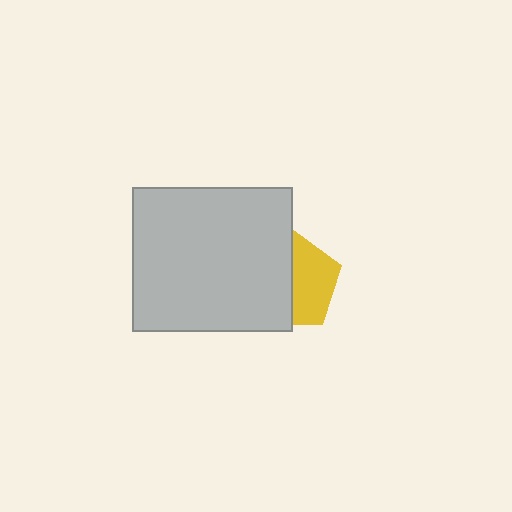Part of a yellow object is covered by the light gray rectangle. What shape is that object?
It is a pentagon.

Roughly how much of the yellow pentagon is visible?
About half of it is visible (roughly 48%).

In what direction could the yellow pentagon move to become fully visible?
The yellow pentagon could move right. That would shift it out from behind the light gray rectangle entirely.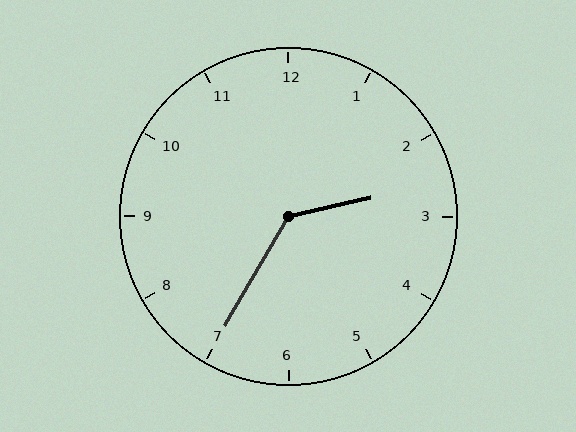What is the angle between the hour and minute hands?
Approximately 132 degrees.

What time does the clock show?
2:35.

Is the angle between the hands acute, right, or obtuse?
It is obtuse.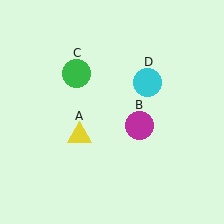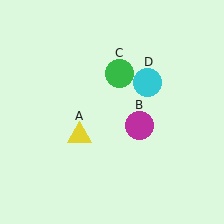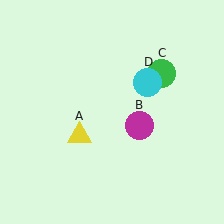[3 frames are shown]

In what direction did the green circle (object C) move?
The green circle (object C) moved right.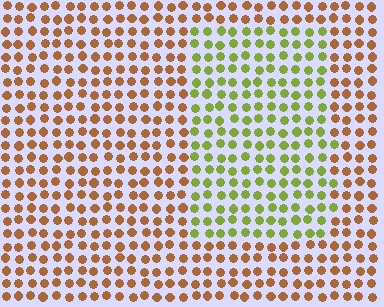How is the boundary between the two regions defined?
The boundary is defined purely by a slight shift in hue (about 57 degrees). Spacing, size, and orientation are identical on both sides.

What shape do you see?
I see a rectangle.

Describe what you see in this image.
The image is filled with small brown elements in a uniform arrangement. A rectangle-shaped region is visible where the elements are tinted to a slightly different hue, forming a subtle color boundary.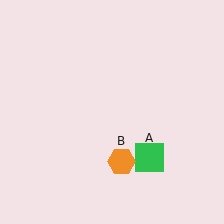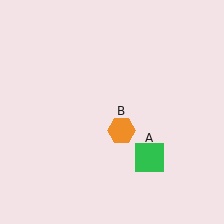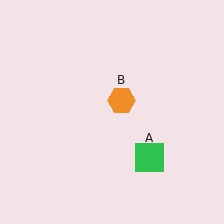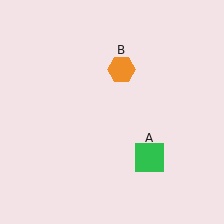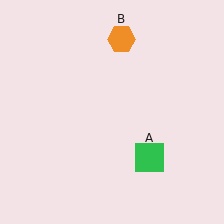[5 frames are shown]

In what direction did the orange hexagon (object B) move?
The orange hexagon (object B) moved up.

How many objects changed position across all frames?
1 object changed position: orange hexagon (object B).